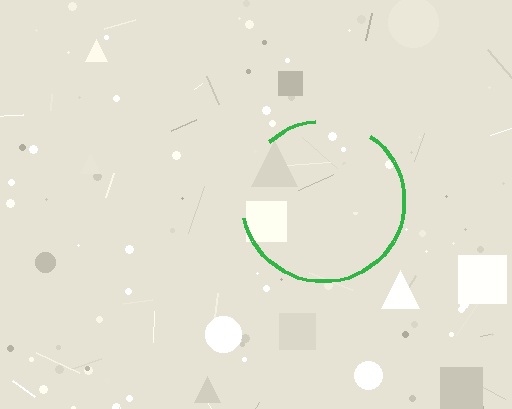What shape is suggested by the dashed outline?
The dashed outline suggests a circle.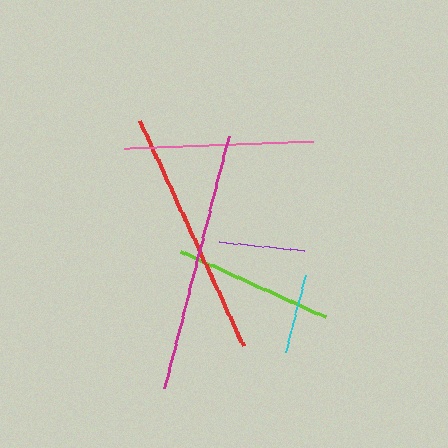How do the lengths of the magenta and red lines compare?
The magenta and red lines are approximately the same length.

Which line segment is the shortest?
The cyan line is the shortest at approximately 79 pixels.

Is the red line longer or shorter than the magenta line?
The magenta line is longer than the red line.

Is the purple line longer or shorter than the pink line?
The pink line is longer than the purple line.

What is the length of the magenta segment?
The magenta segment is approximately 260 pixels long.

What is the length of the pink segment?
The pink segment is approximately 189 pixels long.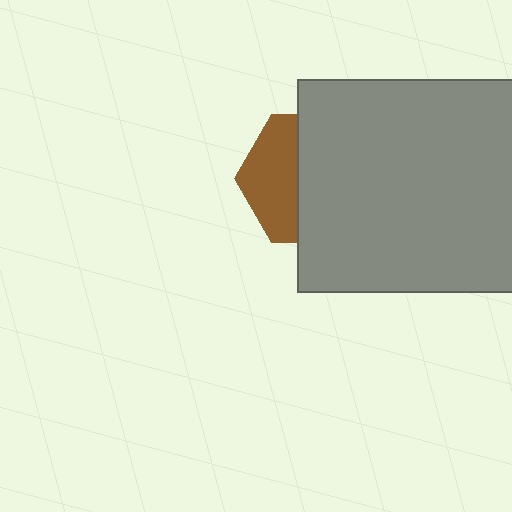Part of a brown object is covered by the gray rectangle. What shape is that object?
It is a hexagon.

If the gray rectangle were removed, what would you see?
You would see the complete brown hexagon.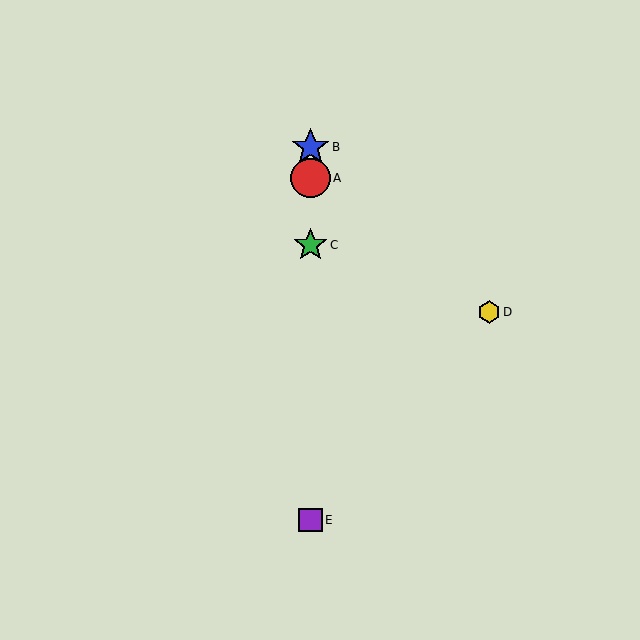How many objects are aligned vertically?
4 objects (A, B, C, E) are aligned vertically.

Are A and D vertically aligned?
No, A is at x≈311 and D is at x≈489.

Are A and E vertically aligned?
Yes, both are at x≈311.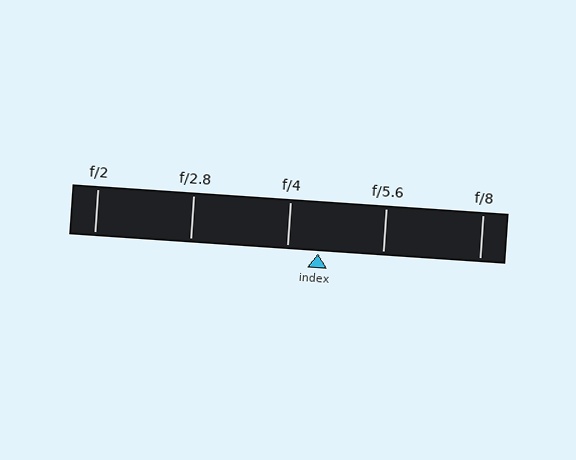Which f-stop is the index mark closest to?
The index mark is closest to f/4.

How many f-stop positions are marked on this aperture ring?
There are 5 f-stop positions marked.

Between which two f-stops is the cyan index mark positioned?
The index mark is between f/4 and f/5.6.